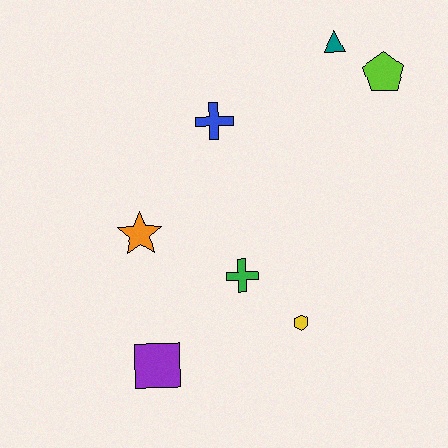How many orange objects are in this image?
There is 1 orange object.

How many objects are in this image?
There are 7 objects.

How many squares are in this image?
There is 1 square.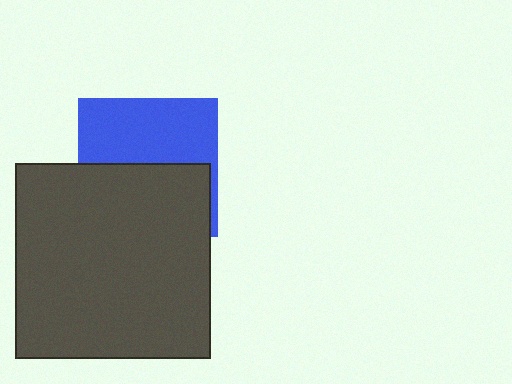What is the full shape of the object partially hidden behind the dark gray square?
The partially hidden object is a blue square.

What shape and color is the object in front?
The object in front is a dark gray square.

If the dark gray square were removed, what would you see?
You would see the complete blue square.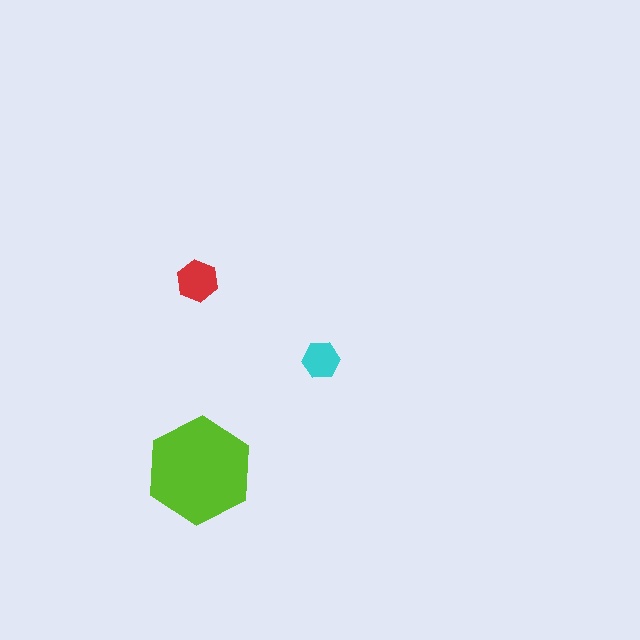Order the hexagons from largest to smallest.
the lime one, the red one, the cyan one.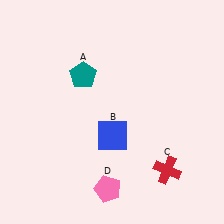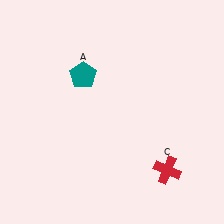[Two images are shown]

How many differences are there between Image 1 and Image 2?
There are 2 differences between the two images.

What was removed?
The blue square (B), the pink pentagon (D) were removed in Image 2.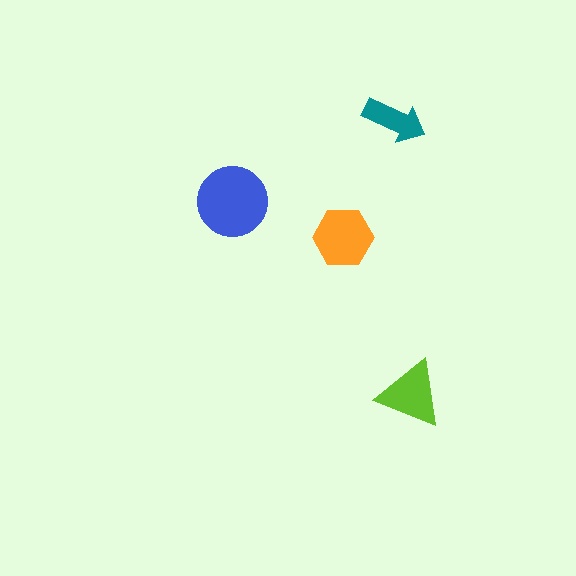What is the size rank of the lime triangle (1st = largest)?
3rd.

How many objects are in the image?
There are 4 objects in the image.